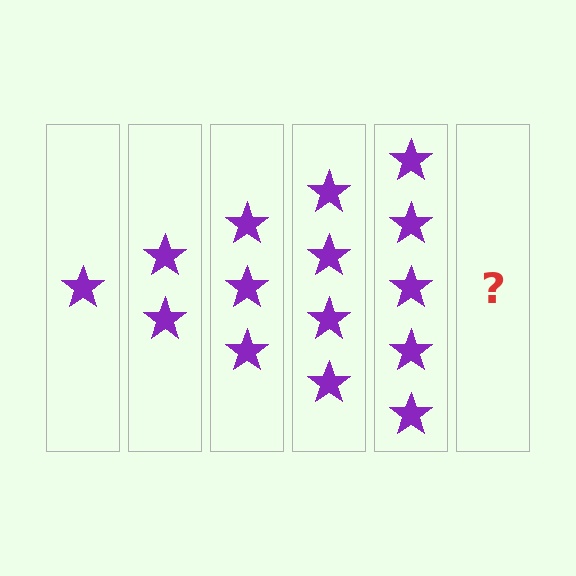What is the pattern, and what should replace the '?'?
The pattern is that each step adds one more star. The '?' should be 6 stars.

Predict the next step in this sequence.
The next step is 6 stars.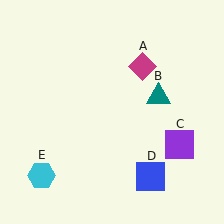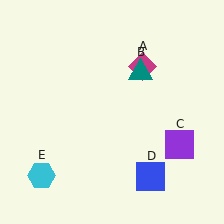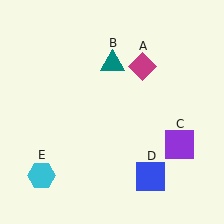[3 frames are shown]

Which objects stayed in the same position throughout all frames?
Magenta diamond (object A) and purple square (object C) and blue square (object D) and cyan hexagon (object E) remained stationary.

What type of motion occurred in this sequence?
The teal triangle (object B) rotated counterclockwise around the center of the scene.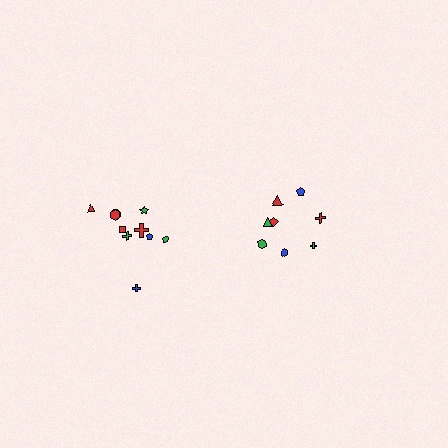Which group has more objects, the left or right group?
The left group.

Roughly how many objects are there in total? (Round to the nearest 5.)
Roughly 20 objects in total.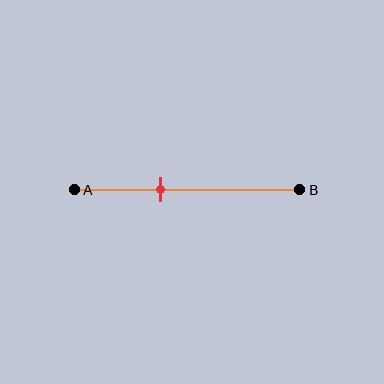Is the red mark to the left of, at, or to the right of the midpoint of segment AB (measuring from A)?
The red mark is to the left of the midpoint of segment AB.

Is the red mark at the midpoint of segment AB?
No, the mark is at about 40% from A, not at the 50% midpoint.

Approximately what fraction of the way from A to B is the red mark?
The red mark is approximately 40% of the way from A to B.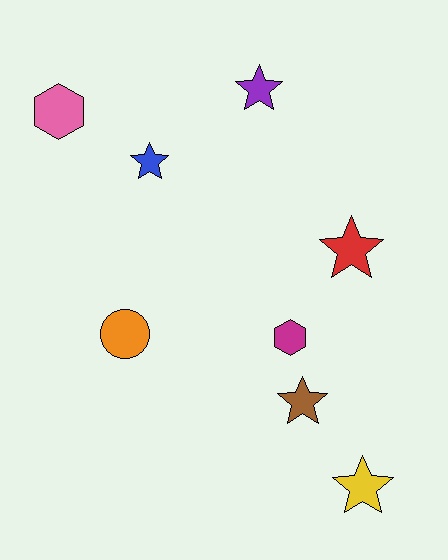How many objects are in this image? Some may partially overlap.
There are 8 objects.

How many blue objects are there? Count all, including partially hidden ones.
There is 1 blue object.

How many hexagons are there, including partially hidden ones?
There are 2 hexagons.